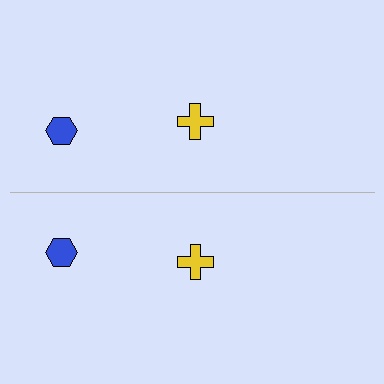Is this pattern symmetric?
Yes, this pattern has bilateral (reflection) symmetry.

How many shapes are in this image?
There are 4 shapes in this image.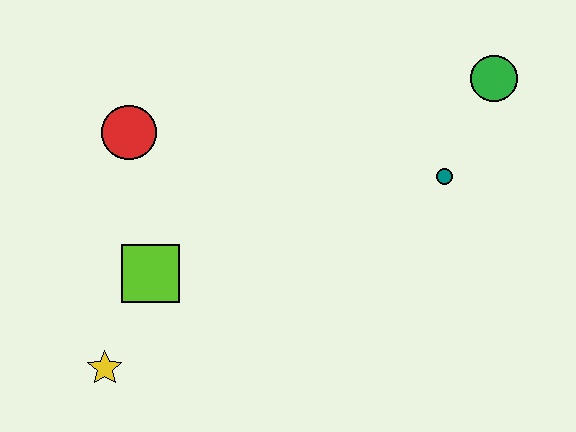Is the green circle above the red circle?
Yes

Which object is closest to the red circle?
The lime square is closest to the red circle.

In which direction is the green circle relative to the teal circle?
The green circle is above the teal circle.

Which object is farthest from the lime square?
The green circle is farthest from the lime square.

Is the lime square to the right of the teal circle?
No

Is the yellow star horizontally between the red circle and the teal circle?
No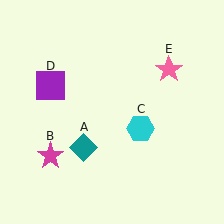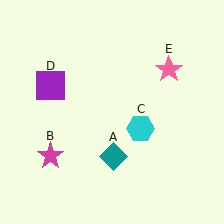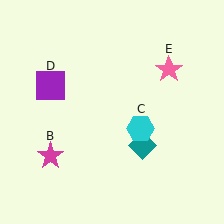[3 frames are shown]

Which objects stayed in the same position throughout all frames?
Magenta star (object B) and cyan hexagon (object C) and purple square (object D) and pink star (object E) remained stationary.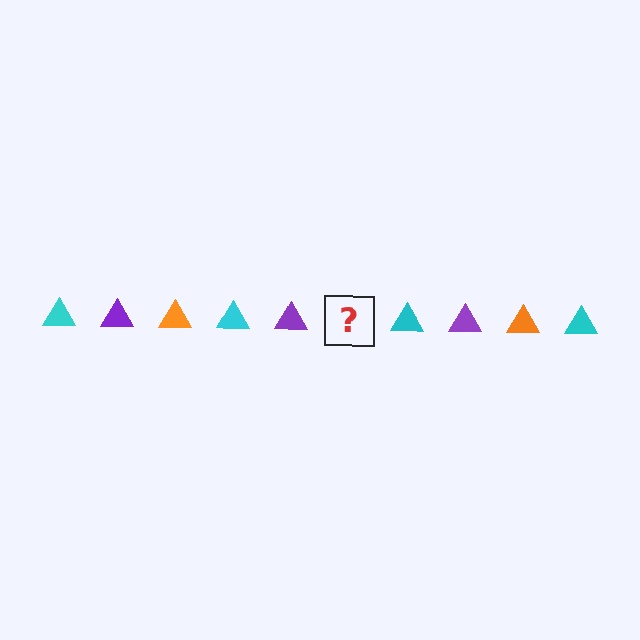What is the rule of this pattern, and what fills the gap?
The rule is that the pattern cycles through cyan, purple, orange triangles. The gap should be filled with an orange triangle.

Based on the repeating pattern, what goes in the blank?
The blank should be an orange triangle.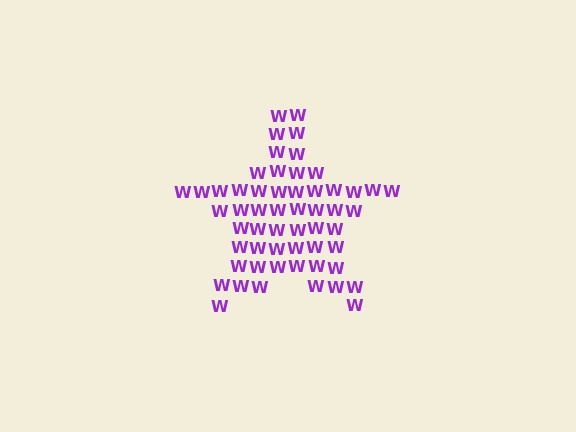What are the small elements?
The small elements are letter W's.